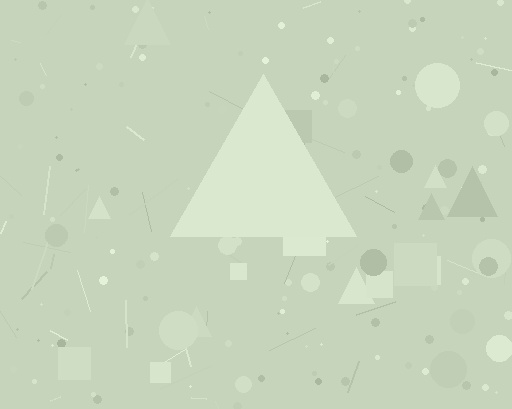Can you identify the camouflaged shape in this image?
The camouflaged shape is a triangle.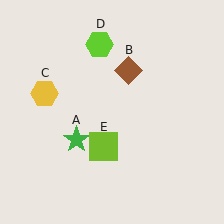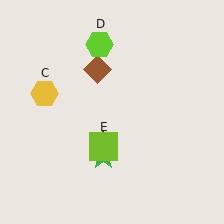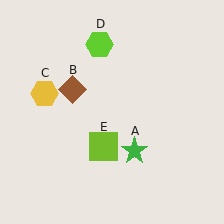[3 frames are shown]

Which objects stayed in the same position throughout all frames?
Yellow hexagon (object C) and lime hexagon (object D) and lime square (object E) remained stationary.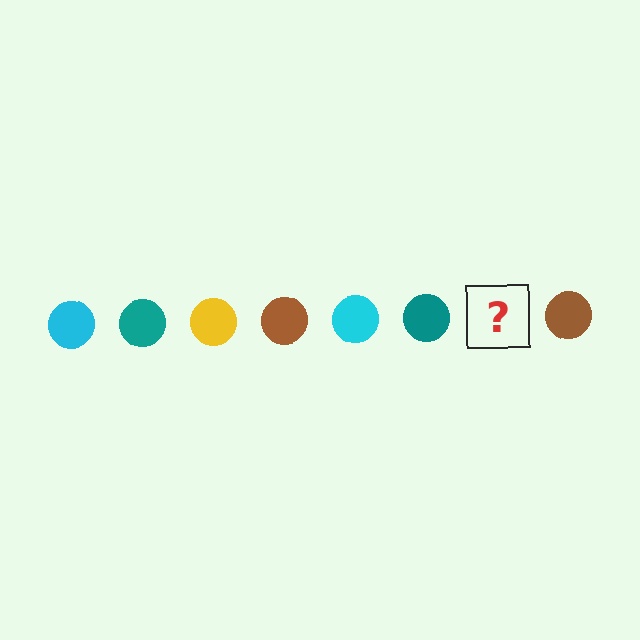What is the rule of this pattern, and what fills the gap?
The rule is that the pattern cycles through cyan, teal, yellow, brown circles. The gap should be filled with a yellow circle.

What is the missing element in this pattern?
The missing element is a yellow circle.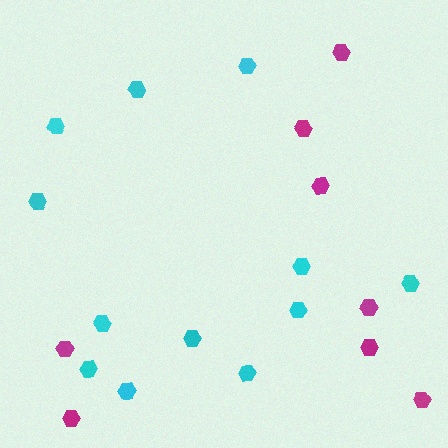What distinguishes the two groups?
There are 2 groups: one group of magenta hexagons (8) and one group of cyan hexagons (12).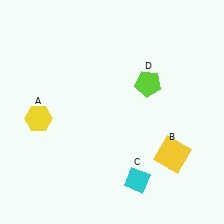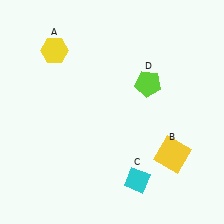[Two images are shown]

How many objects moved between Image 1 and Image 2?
1 object moved between the two images.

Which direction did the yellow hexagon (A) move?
The yellow hexagon (A) moved up.